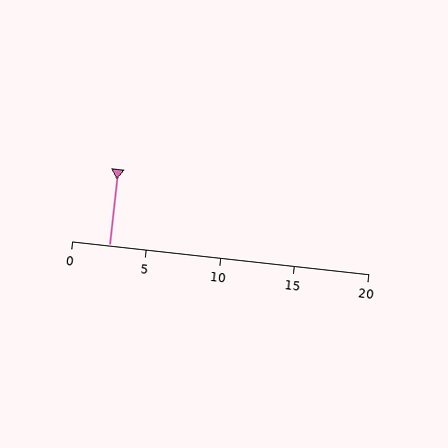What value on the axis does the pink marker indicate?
The marker indicates approximately 2.5.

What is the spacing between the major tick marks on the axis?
The major ticks are spaced 5 apart.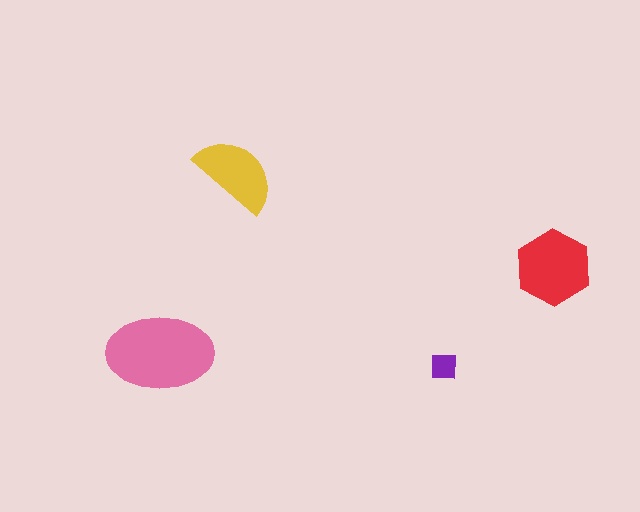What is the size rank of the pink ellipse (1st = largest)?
1st.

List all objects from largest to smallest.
The pink ellipse, the red hexagon, the yellow semicircle, the purple square.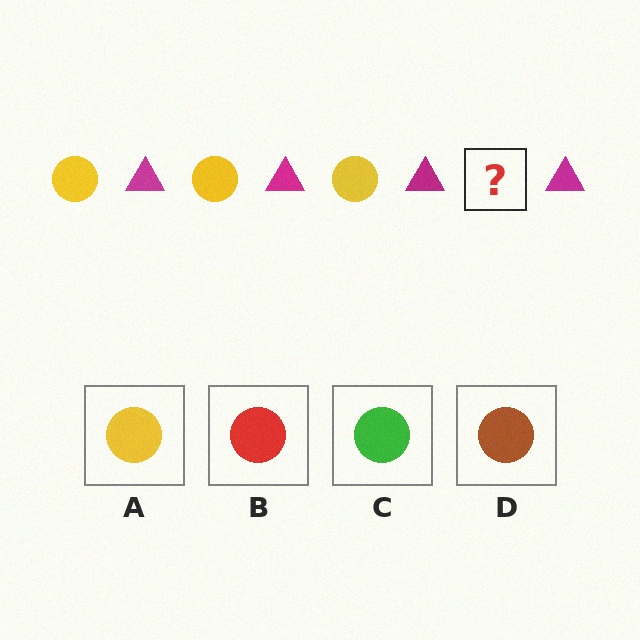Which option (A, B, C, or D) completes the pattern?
A.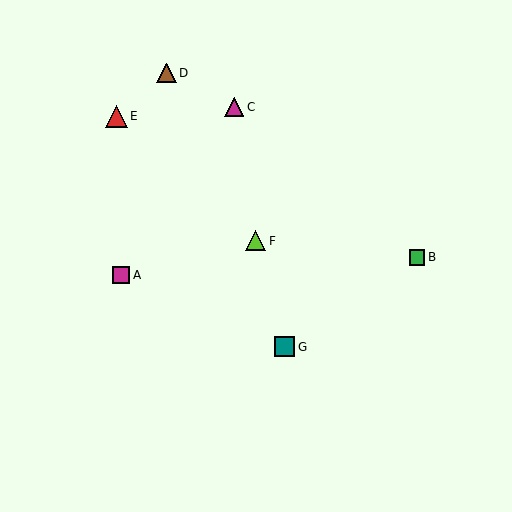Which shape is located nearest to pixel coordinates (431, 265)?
The green square (labeled B) at (417, 257) is nearest to that location.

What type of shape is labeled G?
Shape G is a teal square.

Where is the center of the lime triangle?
The center of the lime triangle is at (255, 241).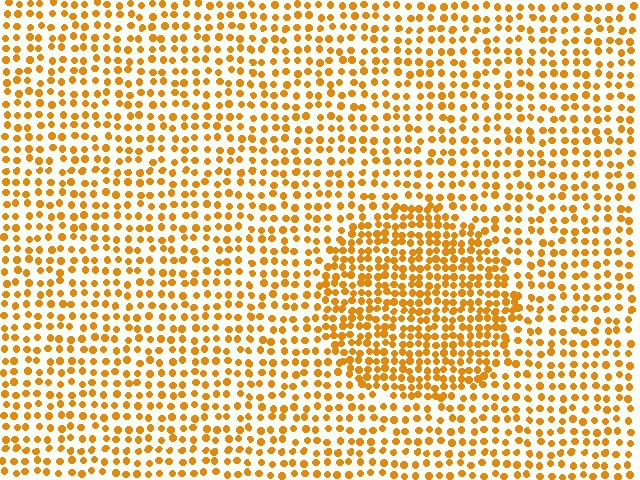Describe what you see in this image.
The image contains small orange elements arranged at two different densities. A circle-shaped region is visible where the elements are more densely packed than the surrounding area.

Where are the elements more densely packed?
The elements are more densely packed inside the circle boundary.